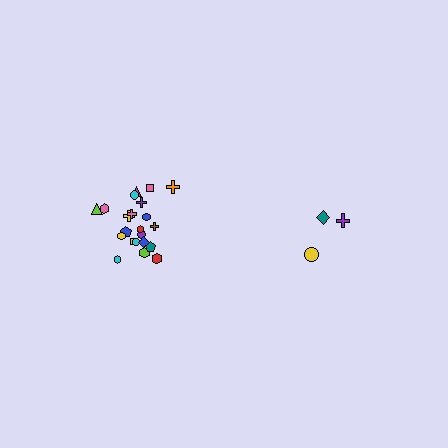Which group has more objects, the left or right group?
The left group.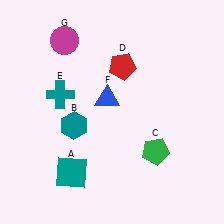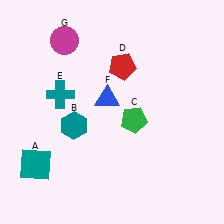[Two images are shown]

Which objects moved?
The objects that moved are: the teal square (A), the green pentagon (C).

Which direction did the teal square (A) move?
The teal square (A) moved left.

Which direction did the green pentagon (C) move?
The green pentagon (C) moved up.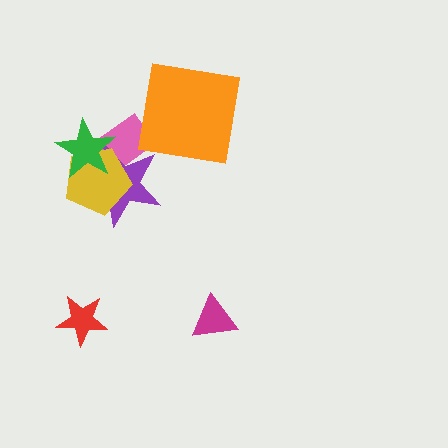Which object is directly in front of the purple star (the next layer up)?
The yellow pentagon is directly in front of the purple star.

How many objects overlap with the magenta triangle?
0 objects overlap with the magenta triangle.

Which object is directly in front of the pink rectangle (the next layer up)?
The purple star is directly in front of the pink rectangle.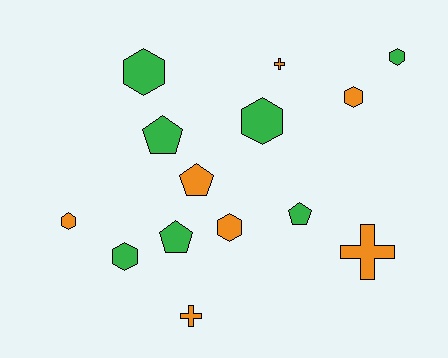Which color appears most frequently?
Green, with 7 objects.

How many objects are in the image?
There are 14 objects.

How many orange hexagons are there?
There are 3 orange hexagons.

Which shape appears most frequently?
Hexagon, with 7 objects.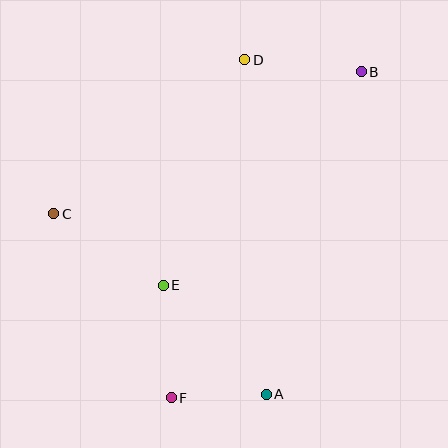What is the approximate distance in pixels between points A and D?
The distance between A and D is approximately 335 pixels.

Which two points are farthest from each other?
Points B and F are farthest from each other.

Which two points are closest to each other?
Points A and F are closest to each other.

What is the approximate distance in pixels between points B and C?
The distance between B and C is approximately 339 pixels.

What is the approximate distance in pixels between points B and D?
The distance between B and D is approximately 117 pixels.